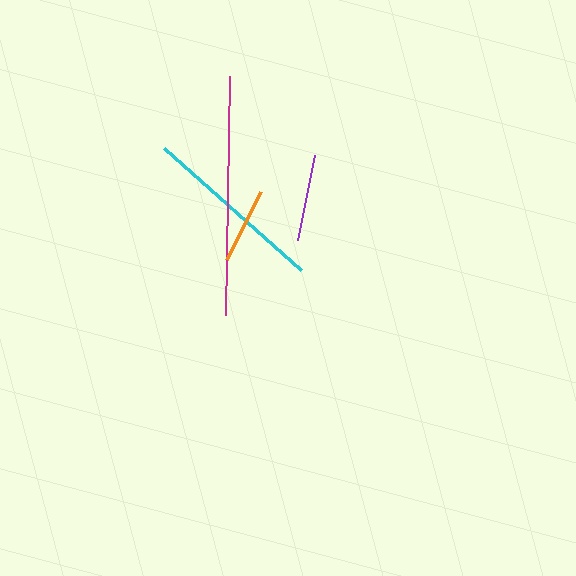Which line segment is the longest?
The magenta line is the longest at approximately 239 pixels.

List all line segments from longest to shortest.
From longest to shortest: magenta, cyan, purple, orange.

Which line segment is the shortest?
The orange line is the shortest at approximately 76 pixels.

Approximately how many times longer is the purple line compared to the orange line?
The purple line is approximately 1.1 times the length of the orange line.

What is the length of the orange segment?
The orange segment is approximately 76 pixels long.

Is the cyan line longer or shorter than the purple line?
The cyan line is longer than the purple line.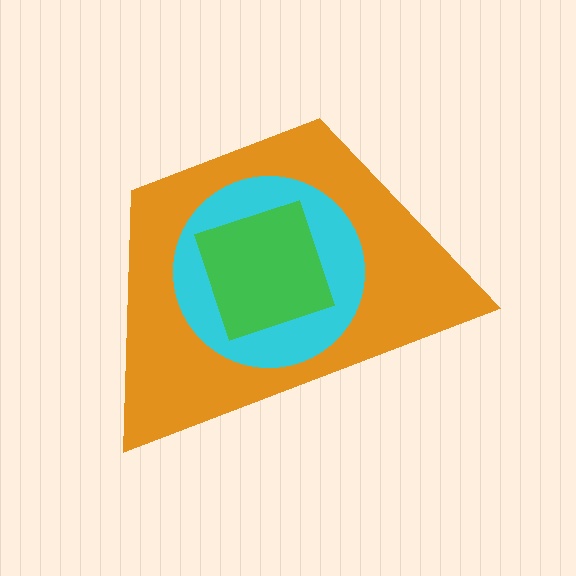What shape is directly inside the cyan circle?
The green square.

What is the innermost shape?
The green square.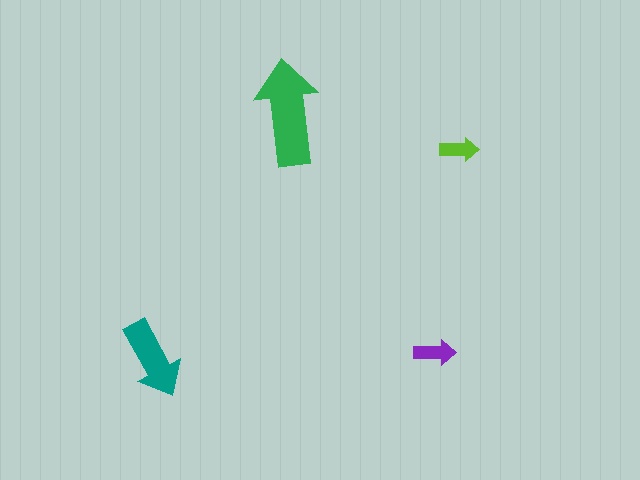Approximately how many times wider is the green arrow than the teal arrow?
About 1.5 times wider.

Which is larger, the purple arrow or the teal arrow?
The teal one.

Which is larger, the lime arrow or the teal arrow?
The teal one.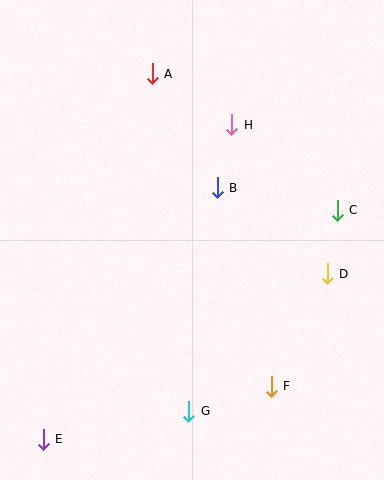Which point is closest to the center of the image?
Point B at (217, 188) is closest to the center.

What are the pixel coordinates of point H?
Point H is at (232, 125).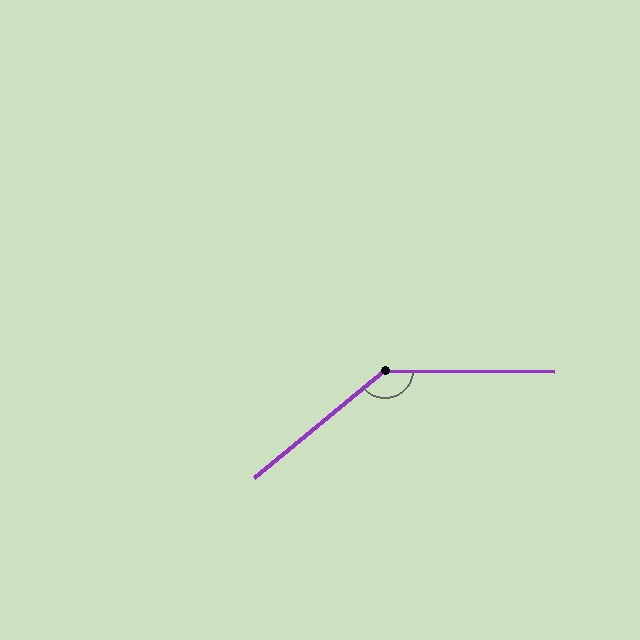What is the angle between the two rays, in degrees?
Approximately 140 degrees.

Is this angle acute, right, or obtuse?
It is obtuse.